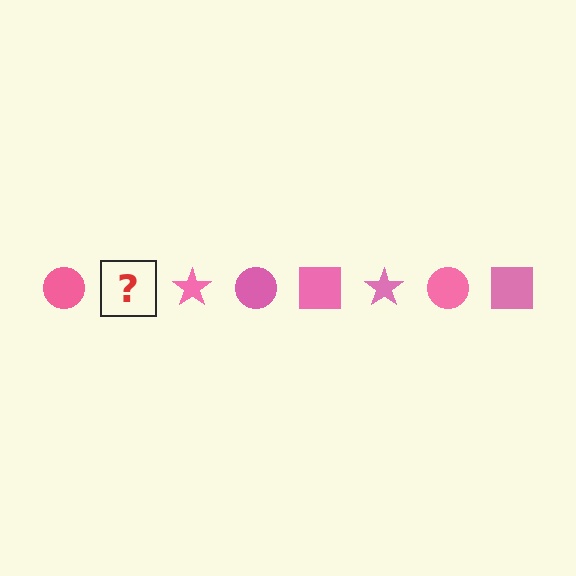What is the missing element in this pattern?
The missing element is a pink square.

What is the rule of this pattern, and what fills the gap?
The rule is that the pattern cycles through circle, square, star shapes in pink. The gap should be filled with a pink square.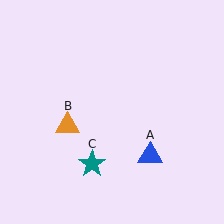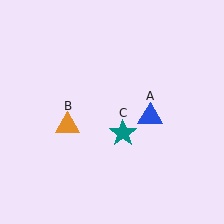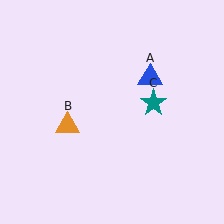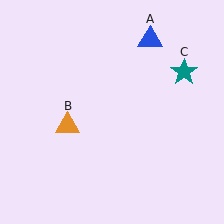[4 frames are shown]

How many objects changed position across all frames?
2 objects changed position: blue triangle (object A), teal star (object C).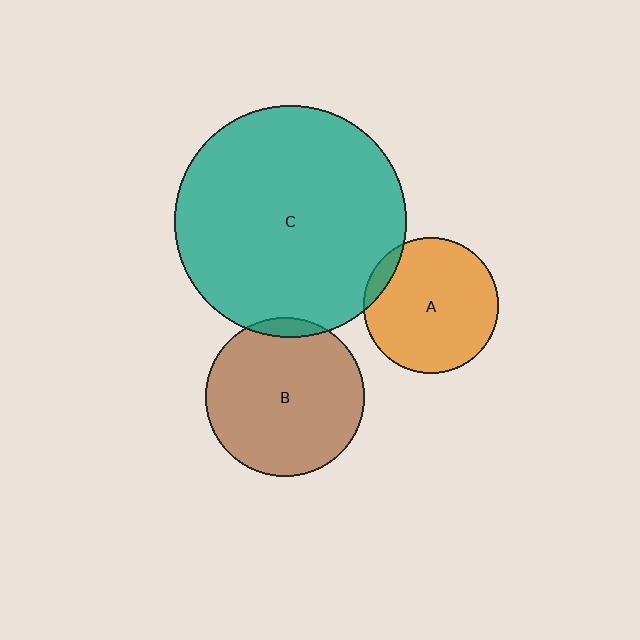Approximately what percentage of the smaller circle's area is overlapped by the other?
Approximately 5%.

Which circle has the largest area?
Circle C (teal).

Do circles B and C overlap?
Yes.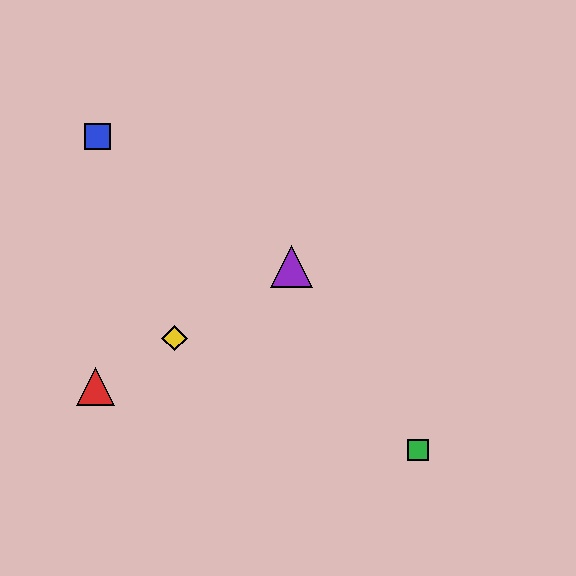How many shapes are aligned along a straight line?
3 shapes (the red triangle, the yellow diamond, the purple triangle) are aligned along a straight line.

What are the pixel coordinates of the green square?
The green square is at (418, 450).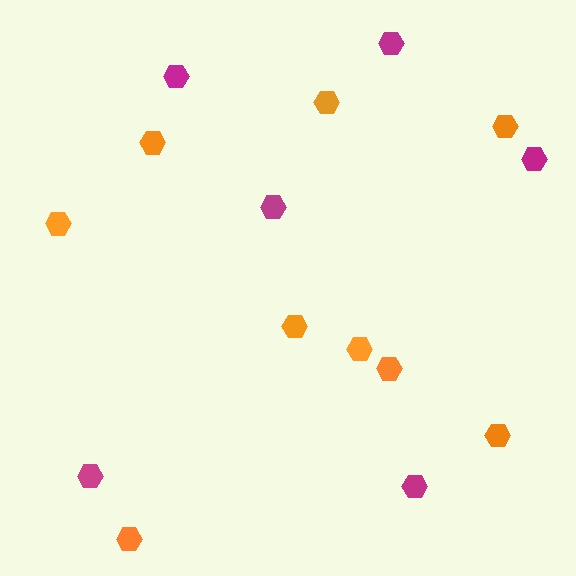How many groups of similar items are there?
There are 2 groups: one group of orange hexagons (9) and one group of magenta hexagons (6).